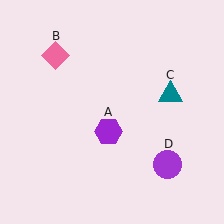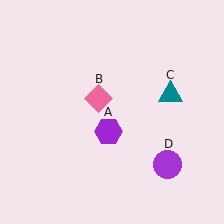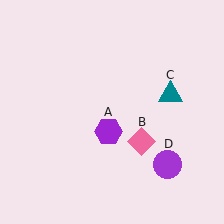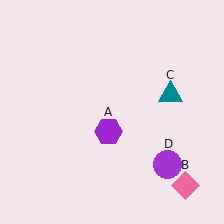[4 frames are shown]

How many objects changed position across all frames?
1 object changed position: pink diamond (object B).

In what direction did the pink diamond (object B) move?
The pink diamond (object B) moved down and to the right.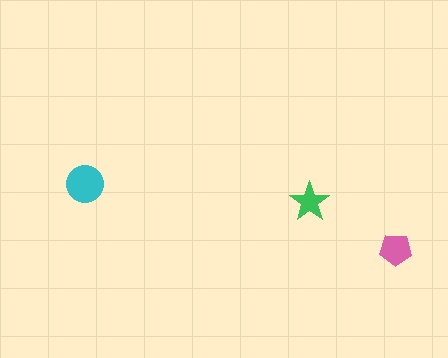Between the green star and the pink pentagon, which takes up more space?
The pink pentagon.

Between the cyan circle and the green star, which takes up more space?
The cyan circle.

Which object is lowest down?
The pink pentagon is bottommost.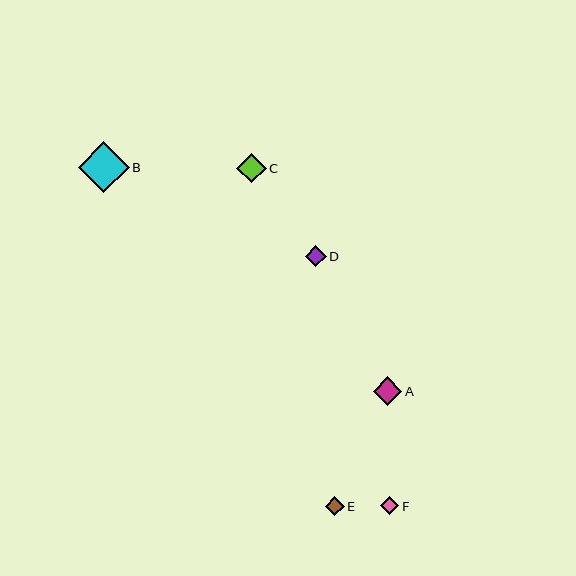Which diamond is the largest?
Diamond B is the largest with a size of approximately 51 pixels.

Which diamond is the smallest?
Diamond F is the smallest with a size of approximately 18 pixels.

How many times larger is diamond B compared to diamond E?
Diamond B is approximately 2.7 times the size of diamond E.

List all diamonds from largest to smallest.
From largest to smallest: B, C, A, D, E, F.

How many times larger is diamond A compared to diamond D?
Diamond A is approximately 1.4 times the size of diamond D.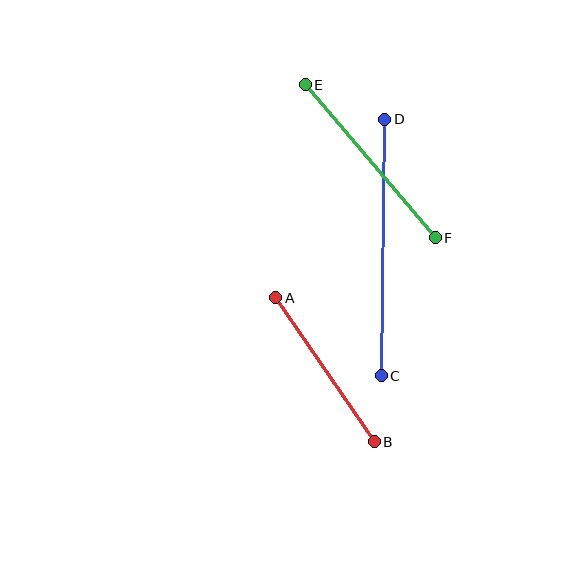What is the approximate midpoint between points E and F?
The midpoint is at approximately (370, 161) pixels.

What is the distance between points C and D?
The distance is approximately 256 pixels.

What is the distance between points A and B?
The distance is approximately 174 pixels.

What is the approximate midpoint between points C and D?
The midpoint is at approximately (383, 247) pixels.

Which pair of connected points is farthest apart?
Points C and D are farthest apart.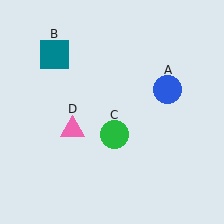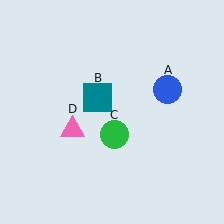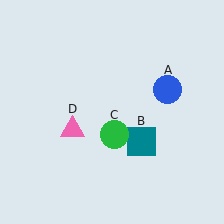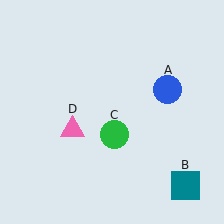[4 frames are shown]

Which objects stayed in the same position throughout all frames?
Blue circle (object A) and green circle (object C) and pink triangle (object D) remained stationary.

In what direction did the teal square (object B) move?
The teal square (object B) moved down and to the right.